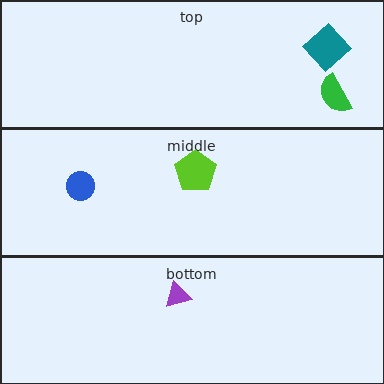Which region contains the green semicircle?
The top region.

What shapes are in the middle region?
The lime pentagon, the blue circle.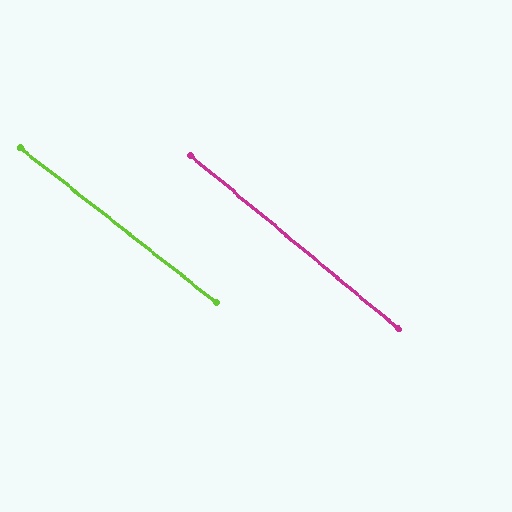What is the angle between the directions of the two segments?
Approximately 1 degree.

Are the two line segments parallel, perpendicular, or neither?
Parallel — their directions differ by only 1.4°.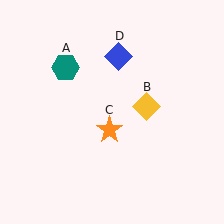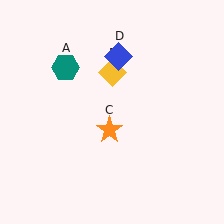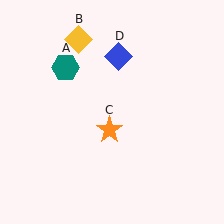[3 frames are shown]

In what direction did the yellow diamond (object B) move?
The yellow diamond (object B) moved up and to the left.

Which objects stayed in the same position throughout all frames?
Teal hexagon (object A) and orange star (object C) and blue diamond (object D) remained stationary.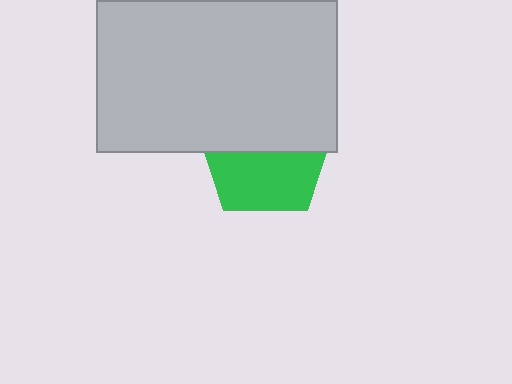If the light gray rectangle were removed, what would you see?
You would see the complete green pentagon.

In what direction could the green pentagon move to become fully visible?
The green pentagon could move down. That would shift it out from behind the light gray rectangle entirely.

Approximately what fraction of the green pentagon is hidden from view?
Roughly 52% of the green pentagon is hidden behind the light gray rectangle.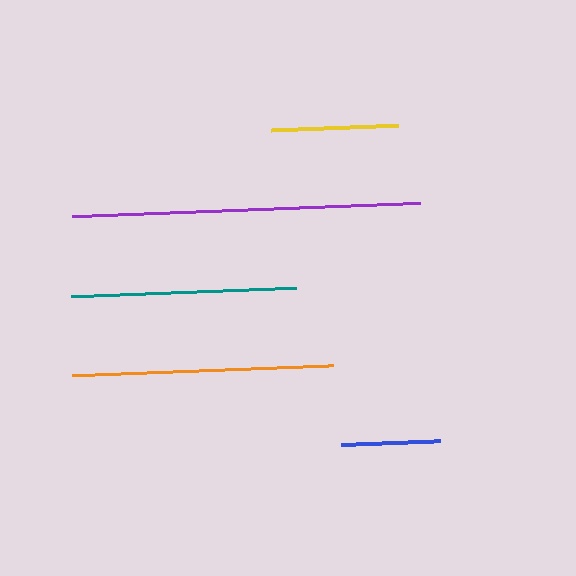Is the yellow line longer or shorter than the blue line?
The yellow line is longer than the blue line.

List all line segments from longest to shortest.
From longest to shortest: purple, orange, teal, yellow, blue.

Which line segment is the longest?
The purple line is the longest at approximately 348 pixels.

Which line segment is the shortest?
The blue line is the shortest at approximately 99 pixels.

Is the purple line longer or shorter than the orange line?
The purple line is longer than the orange line.